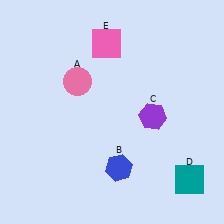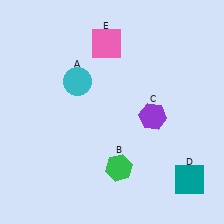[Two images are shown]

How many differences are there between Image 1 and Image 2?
There are 2 differences between the two images.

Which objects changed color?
A changed from pink to cyan. B changed from blue to green.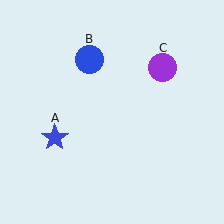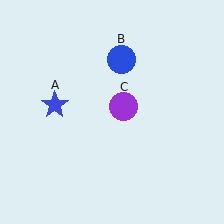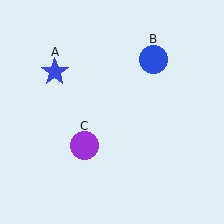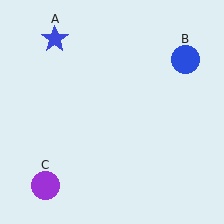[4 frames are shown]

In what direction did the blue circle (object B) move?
The blue circle (object B) moved right.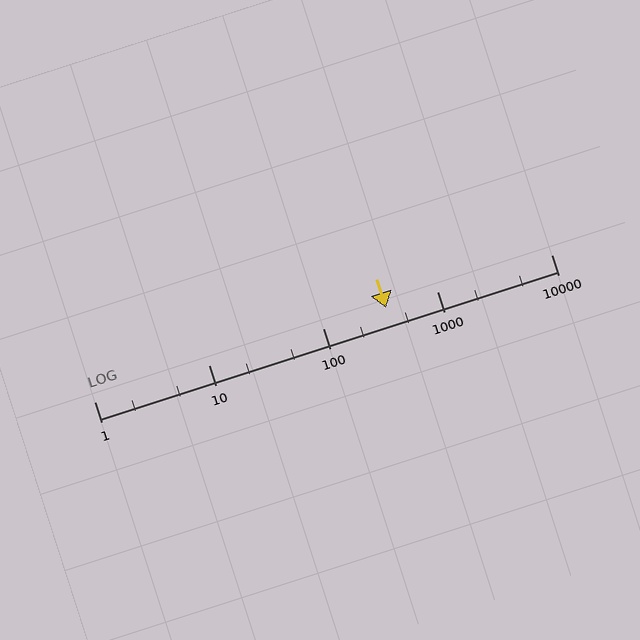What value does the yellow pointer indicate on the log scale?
The pointer indicates approximately 360.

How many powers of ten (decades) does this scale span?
The scale spans 4 decades, from 1 to 10000.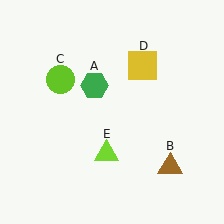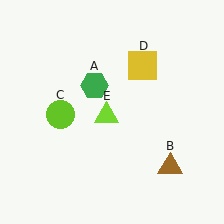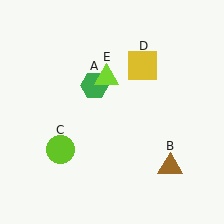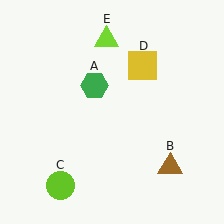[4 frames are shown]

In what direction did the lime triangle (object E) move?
The lime triangle (object E) moved up.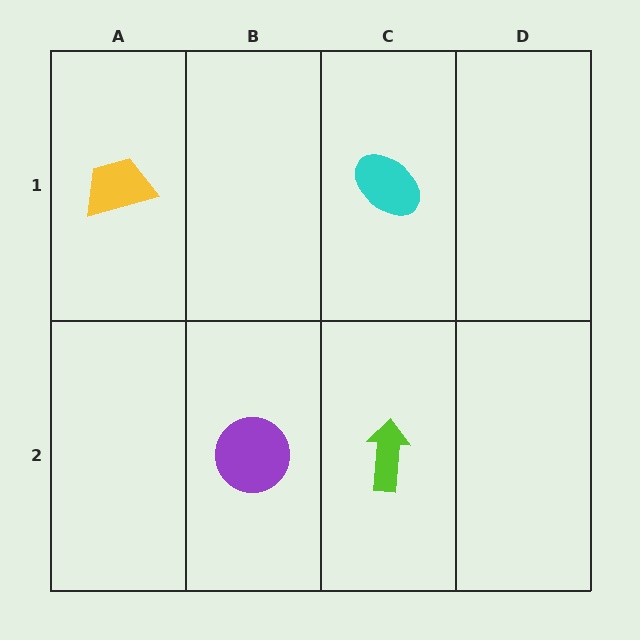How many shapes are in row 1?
2 shapes.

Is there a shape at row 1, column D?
No, that cell is empty.